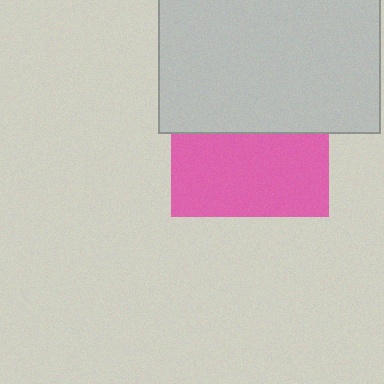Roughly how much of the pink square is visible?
About half of it is visible (roughly 53%).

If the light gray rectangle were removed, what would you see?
You would see the complete pink square.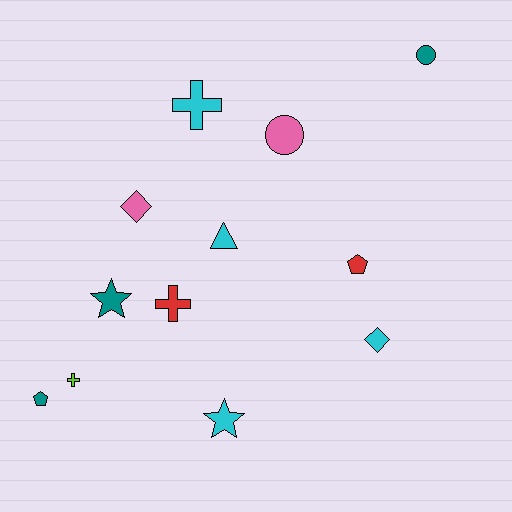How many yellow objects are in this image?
There are no yellow objects.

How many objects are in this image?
There are 12 objects.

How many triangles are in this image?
There is 1 triangle.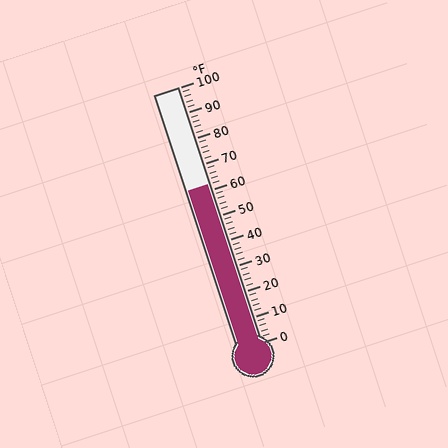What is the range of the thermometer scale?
The thermometer scale ranges from 0°F to 100°F.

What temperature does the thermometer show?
The thermometer shows approximately 62°F.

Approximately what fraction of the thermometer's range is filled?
The thermometer is filled to approximately 60% of its range.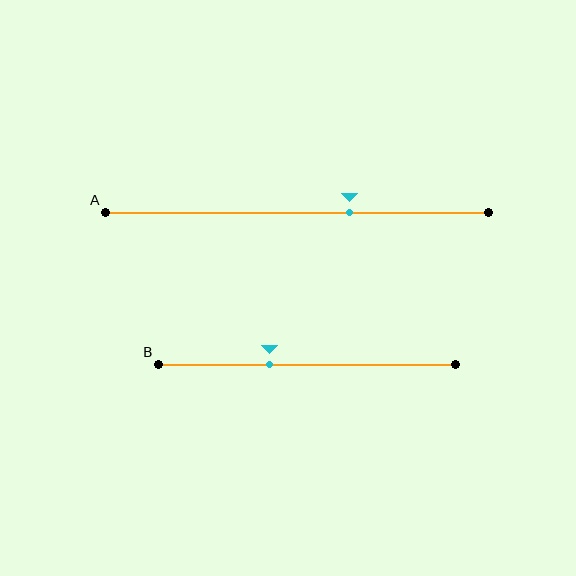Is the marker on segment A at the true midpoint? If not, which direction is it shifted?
No, the marker on segment A is shifted to the right by about 14% of the segment length.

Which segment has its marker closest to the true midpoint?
Segment B has its marker closest to the true midpoint.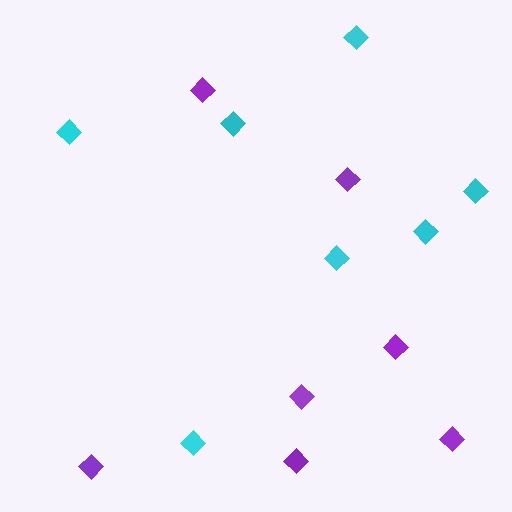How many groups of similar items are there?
There are 2 groups: one group of purple diamonds (7) and one group of cyan diamonds (7).